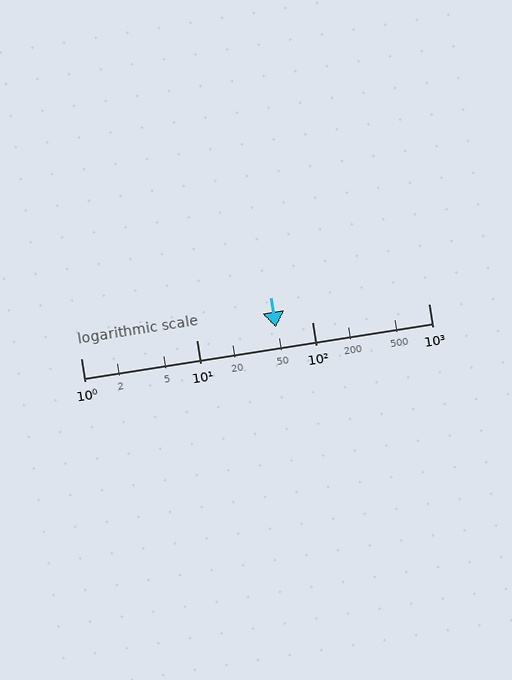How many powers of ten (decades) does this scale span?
The scale spans 3 decades, from 1 to 1000.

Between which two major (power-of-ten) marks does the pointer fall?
The pointer is between 10 and 100.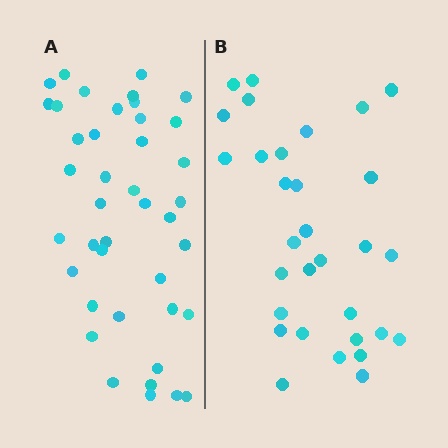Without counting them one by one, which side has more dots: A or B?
Region A (the left region) has more dots.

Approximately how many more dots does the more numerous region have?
Region A has roughly 10 or so more dots than region B.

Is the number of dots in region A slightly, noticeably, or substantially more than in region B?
Region A has noticeably more, but not dramatically so. The ratio is roughly 1.3 to 1.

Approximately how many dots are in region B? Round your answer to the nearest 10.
About 30 dots. (The exact count is 31, which rounds to 30.)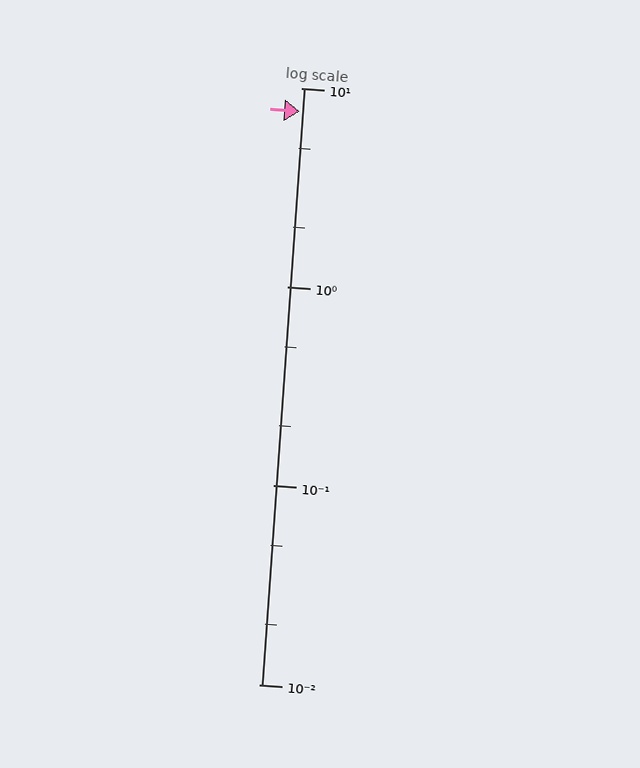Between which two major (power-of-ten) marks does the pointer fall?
The pointer is between 1 and 10.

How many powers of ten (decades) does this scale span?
The scale spans 3 decades, from 0.01 to 10.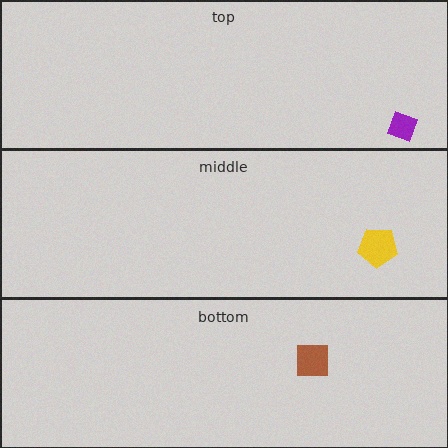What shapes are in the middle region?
The yellow pentagon.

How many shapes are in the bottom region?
1.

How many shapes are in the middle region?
1.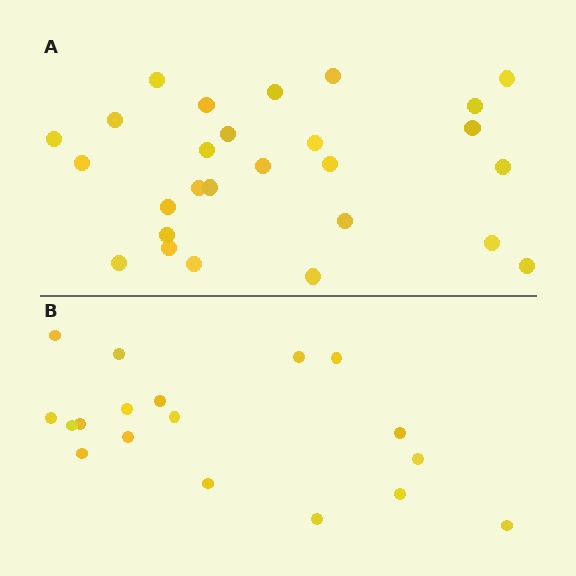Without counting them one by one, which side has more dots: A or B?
Region A (the top region) has more dots.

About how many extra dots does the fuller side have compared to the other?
Region A has roughly 8 or so more dots than region B.